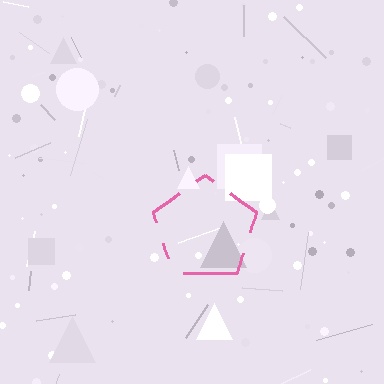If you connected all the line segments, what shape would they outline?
They would outline a pentagon.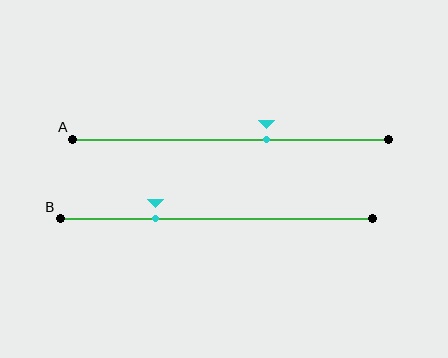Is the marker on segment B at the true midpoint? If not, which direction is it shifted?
No, the marker on segment B is shifted to the left by about 19% of the segment length.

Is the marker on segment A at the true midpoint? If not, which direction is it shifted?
No, the marker on segment A is shifted to the right by about 11% of the segment length.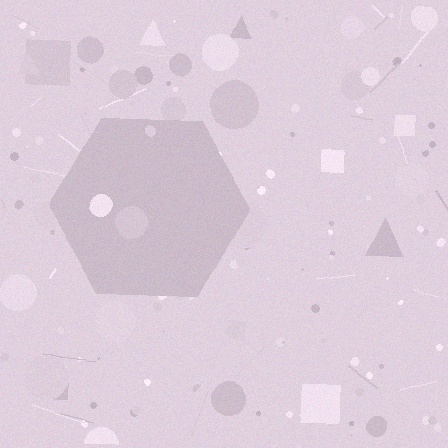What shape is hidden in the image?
A hexagon is hidden in the image.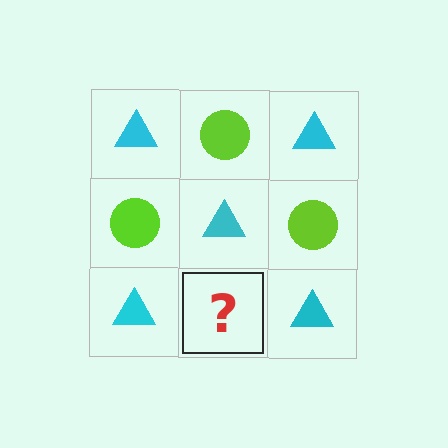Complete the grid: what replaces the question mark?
The question mark should be replaced with a lime circle.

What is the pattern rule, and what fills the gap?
The rule is that it alternates cyan triangle and lime circle in a checkerboard pattern. The gap should be filled with a lime circle.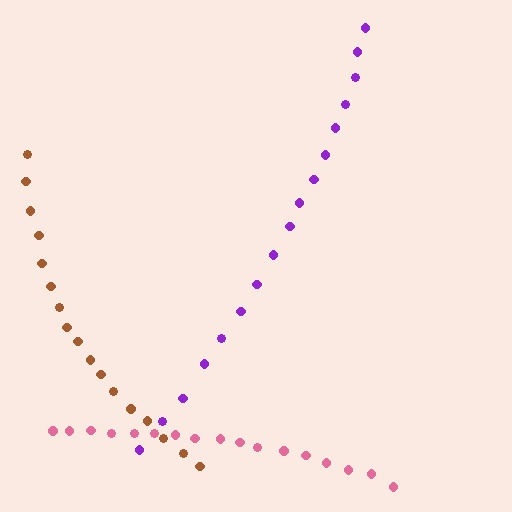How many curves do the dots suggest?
There are 3 distinct paths.